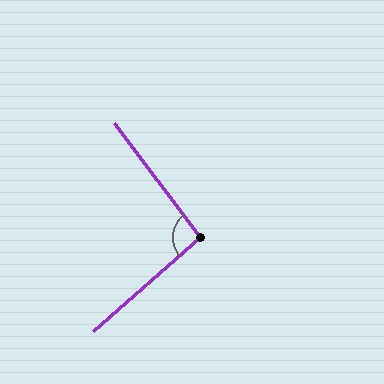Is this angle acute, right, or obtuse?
It is approximately a right angle.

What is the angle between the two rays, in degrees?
Approximately 94 degrees.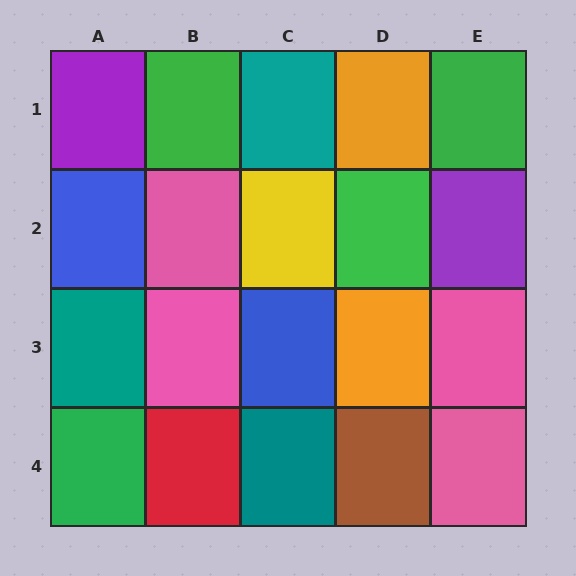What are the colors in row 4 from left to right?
Green, red, teal, brown, pink.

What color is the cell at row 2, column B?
Pink.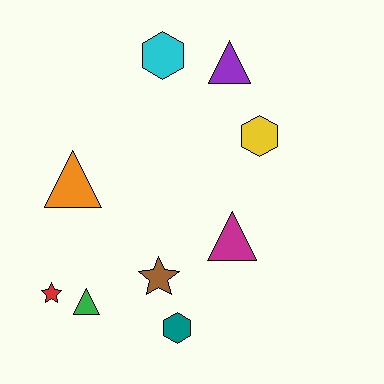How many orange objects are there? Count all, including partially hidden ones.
There is 1 orange object.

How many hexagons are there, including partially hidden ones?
There are 3 hexagons.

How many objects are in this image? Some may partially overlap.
There are 9 objects.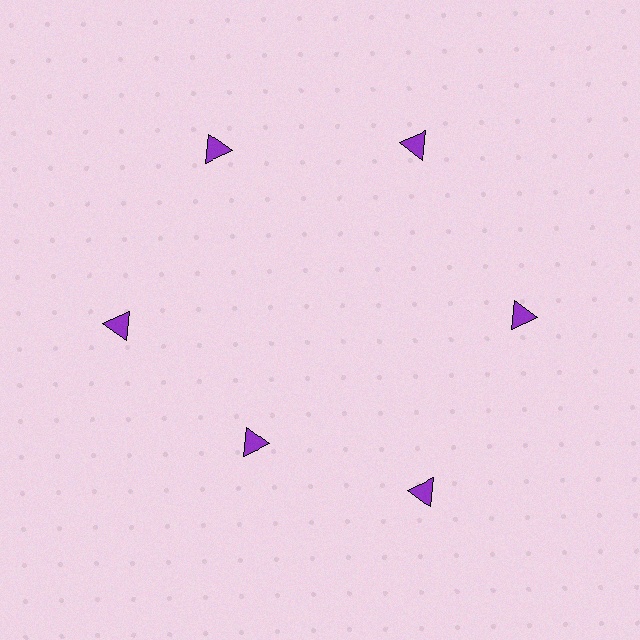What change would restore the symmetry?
The symmetry would be restored by moving it outward, back onto the ring so that all 6 triangles sit at equal angles and equal distance from the center.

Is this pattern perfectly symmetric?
No. The 6 purple triangles are arranged in a ring, but one element near the 7 o'clock position is pulled inward toward the center, breaking the 6-fold rotational symmetry.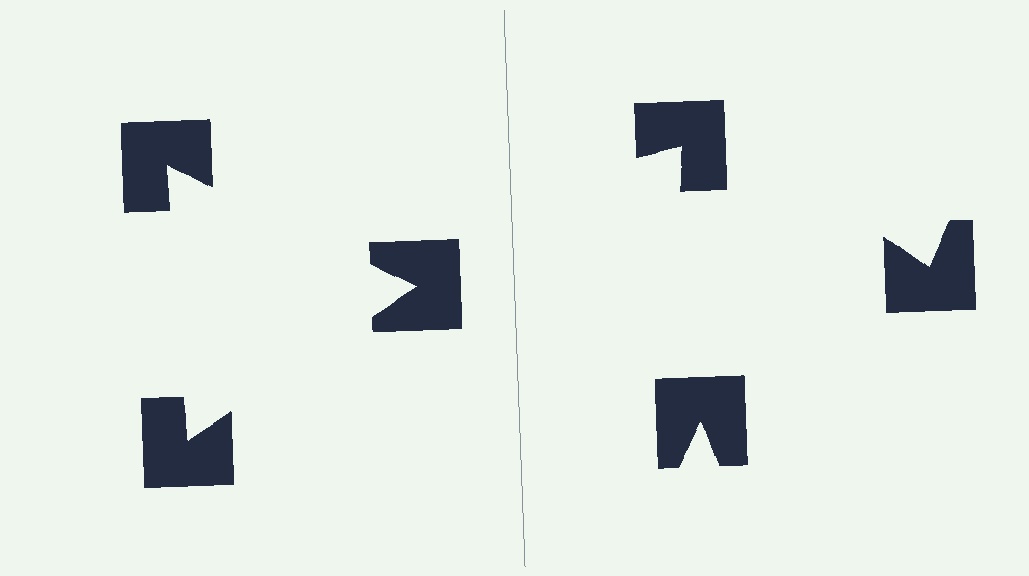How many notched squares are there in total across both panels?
6 — 3 on each side.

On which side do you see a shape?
An illusory triangle appears on the left side. On the right side the wedge cuts are rotated, so no coherent shape forms.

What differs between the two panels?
The notched squares are positioned identically on both sides; only the wedge orientations differ. On the left they align to a triangle; on the right they are misaligned.